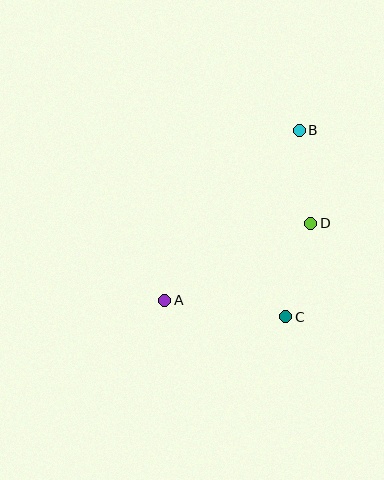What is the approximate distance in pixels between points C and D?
The distance between C and D is approximately 97 pixels.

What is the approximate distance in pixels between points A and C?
The distance between A and C is approximately 122 pixels.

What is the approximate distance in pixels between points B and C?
The distance between B and C is approximately 187 pixels.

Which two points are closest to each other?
Points B and D are closest to each other.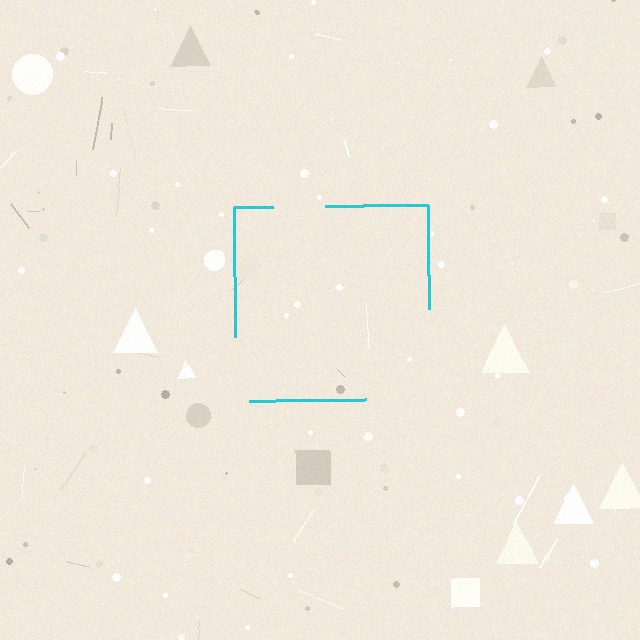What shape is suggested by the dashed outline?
The dashed outline suggests a square.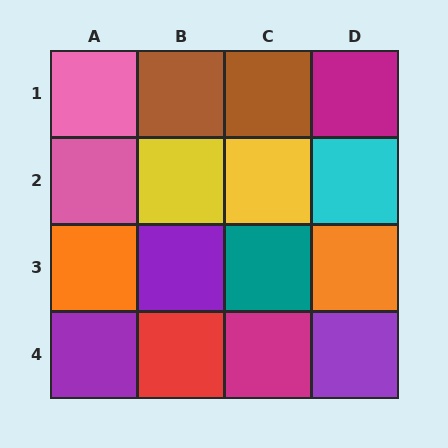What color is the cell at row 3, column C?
Teal.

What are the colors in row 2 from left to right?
Pink, yellow, yellow, cyan.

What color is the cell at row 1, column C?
Brown.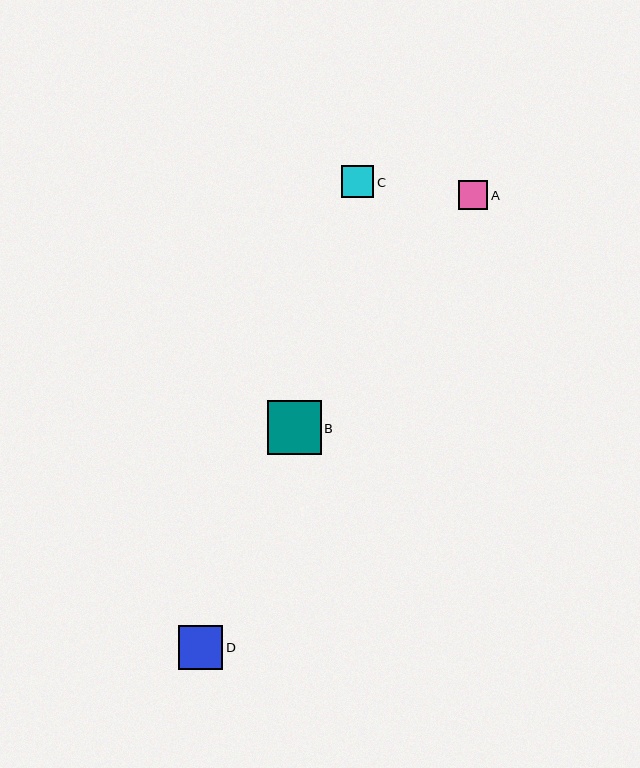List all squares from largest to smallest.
From largest to smallest: B, D, C, A.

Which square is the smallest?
Square A is the smallest with a size of approximately 30 pixels.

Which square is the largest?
Square B is the largest with a size of approximately 54 pixels.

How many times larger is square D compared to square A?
Square D is approximately 1.5 times the size of square A.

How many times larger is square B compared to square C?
Square B is approximately 1.7 times the size of square C.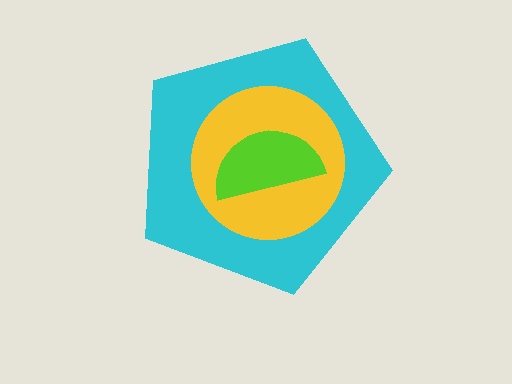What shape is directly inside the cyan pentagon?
The yellow circle.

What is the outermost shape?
The cyan pentagon.